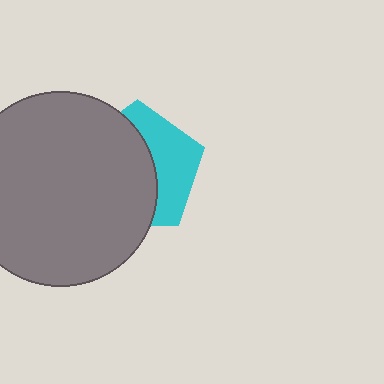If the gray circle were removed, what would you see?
You would see the complete cyan pentagon.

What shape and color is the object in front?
The object in front is a gray circle.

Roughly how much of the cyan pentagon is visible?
A small part of it is visible (roughly 40%).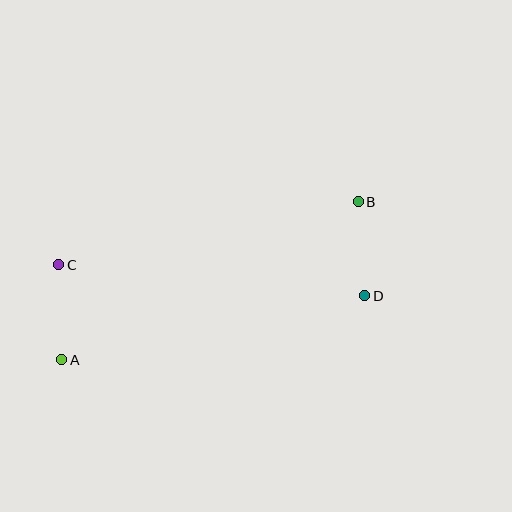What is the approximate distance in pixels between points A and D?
The distance between A and D is approximately 309 pixels.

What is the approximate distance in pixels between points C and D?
The distance between C and D is approximately 307 pixels.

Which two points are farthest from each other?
Points A and B are farthest from each other.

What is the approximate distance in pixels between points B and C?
The distance between B and C is approximately 306 pixels.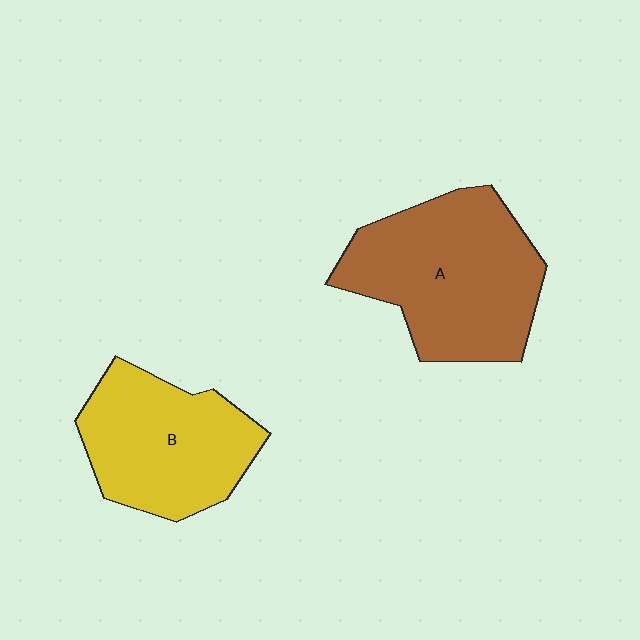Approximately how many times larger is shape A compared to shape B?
Approximately 1.3 times.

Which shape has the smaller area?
Shape B (yellow).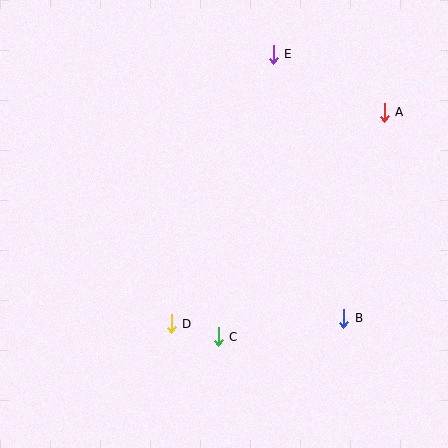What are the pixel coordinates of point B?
Point B is at (344, 318).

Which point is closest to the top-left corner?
Point E is closest to the top-left corner.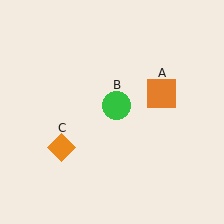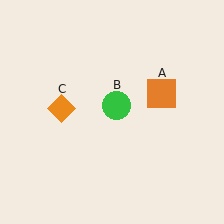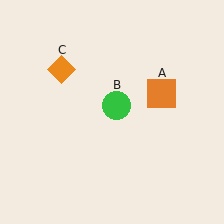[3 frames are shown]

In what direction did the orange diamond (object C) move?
The orange diamond (object C) moved up.